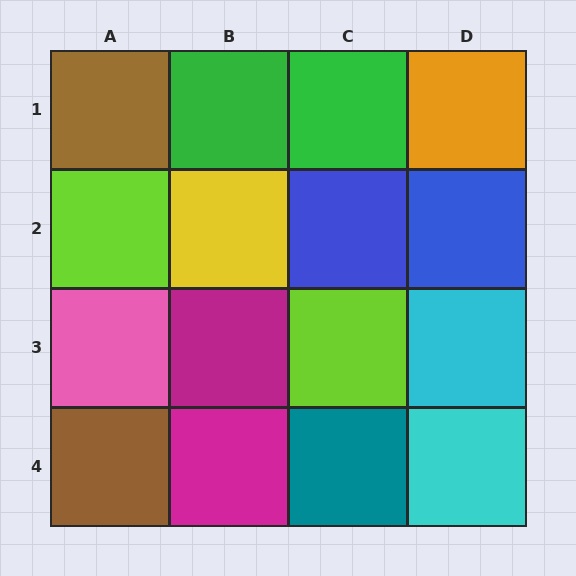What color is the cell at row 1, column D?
Orange.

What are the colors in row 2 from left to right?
Lime, yellow, blue, blue.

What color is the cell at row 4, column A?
Brown.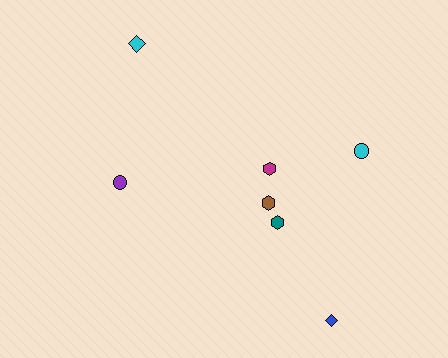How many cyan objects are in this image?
There are 2 cyan objects.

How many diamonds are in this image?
There are 2 diamonds.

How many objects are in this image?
There are 7 objects.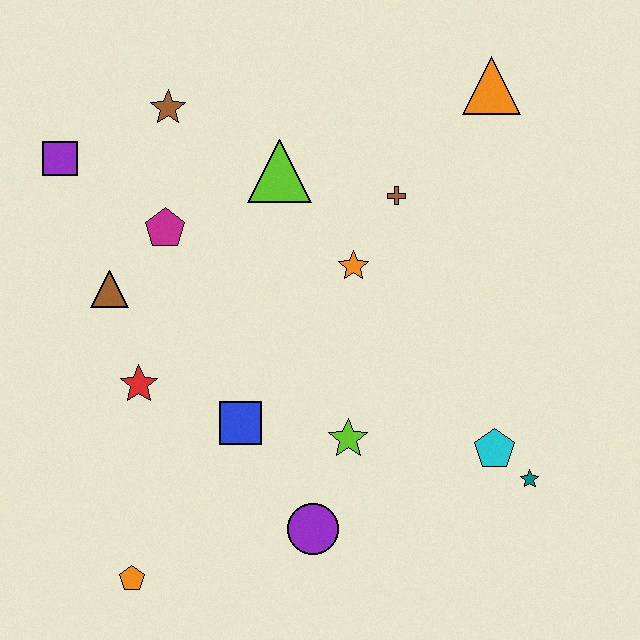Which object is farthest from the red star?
The orange triangle is farthest from the red star.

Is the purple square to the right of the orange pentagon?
No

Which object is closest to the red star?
The brown triangle is closest to the red star.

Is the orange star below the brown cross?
Yes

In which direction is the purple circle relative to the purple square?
The purple circle is below the purple square.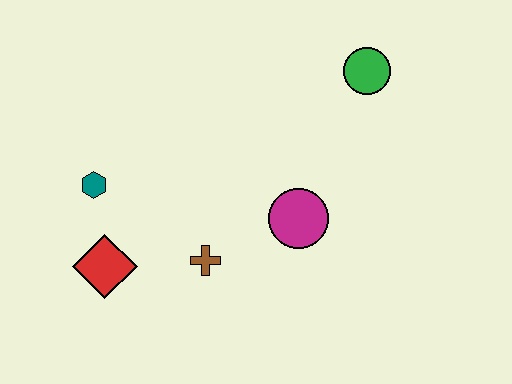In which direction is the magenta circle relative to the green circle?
The magenta circle is below the green circle.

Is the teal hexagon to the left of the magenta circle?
Yes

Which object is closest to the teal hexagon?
The red diamond is closest to the teal hexagon.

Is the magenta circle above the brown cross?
Yes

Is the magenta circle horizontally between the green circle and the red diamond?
Yes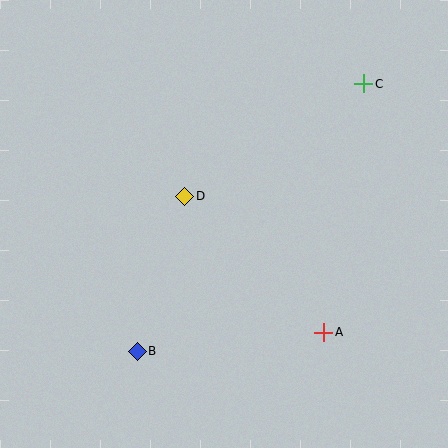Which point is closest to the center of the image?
Point D at (185, 196) is closest to the center.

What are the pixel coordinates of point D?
Point D is at (185, 196).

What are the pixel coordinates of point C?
Point C is at (364, 84).